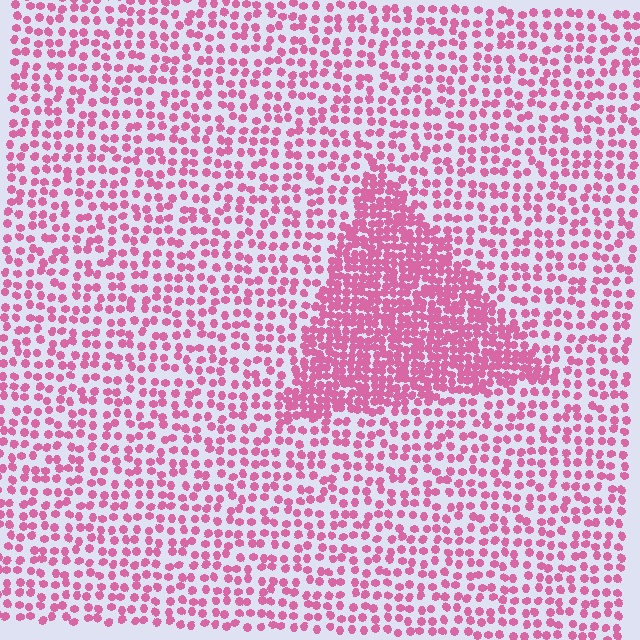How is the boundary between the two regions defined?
The boundary is defined by a change in element density (approximately 2.2x ratio). All elements are the same color, size, and shape.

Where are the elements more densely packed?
The elements are more densely packed inside the triangle boundary.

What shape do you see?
I see a triangle.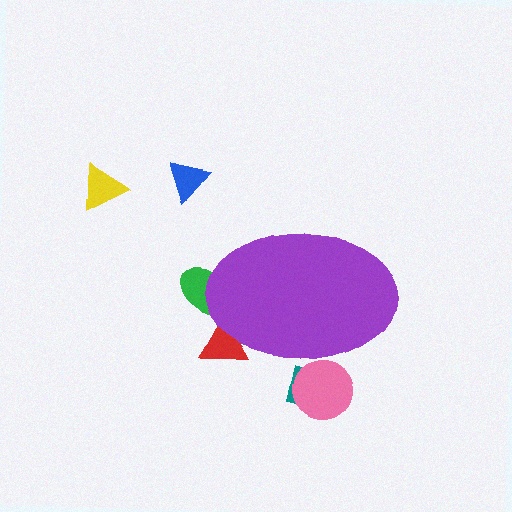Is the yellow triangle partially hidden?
No, the yellow triangle is fully visible.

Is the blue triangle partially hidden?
No, the blue triangle is fully visible.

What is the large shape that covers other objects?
A purple ellipse.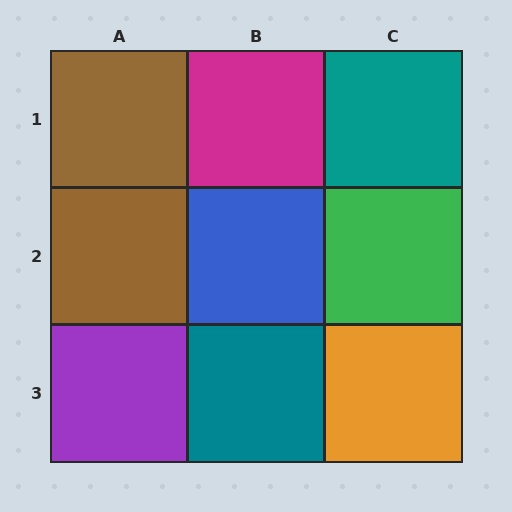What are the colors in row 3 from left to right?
Purple, teal, orange.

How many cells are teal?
2 cells are teal.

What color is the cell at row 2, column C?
Green.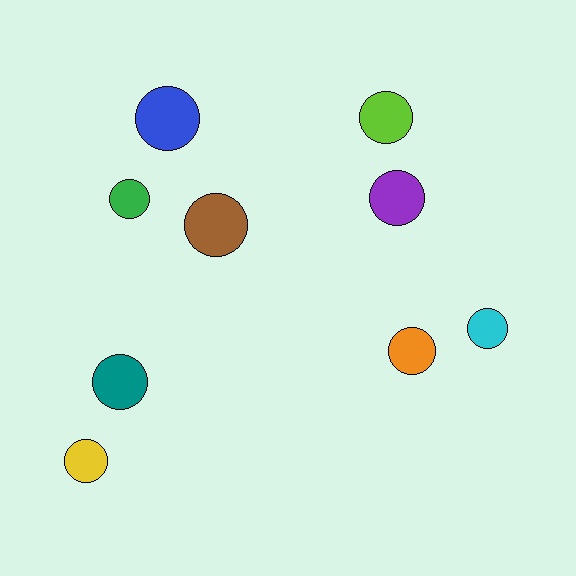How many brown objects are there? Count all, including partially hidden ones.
There is 1 brown object.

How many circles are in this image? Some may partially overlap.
There are 9 circles.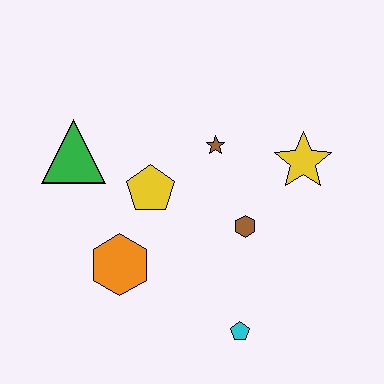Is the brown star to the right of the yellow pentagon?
Yes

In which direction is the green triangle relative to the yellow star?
The green triangle is to the left of the yellow star.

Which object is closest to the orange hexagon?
The yellow pentagon is closest to the orange hexagon.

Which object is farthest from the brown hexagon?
The green triangle is farthest from the brown hexagon.